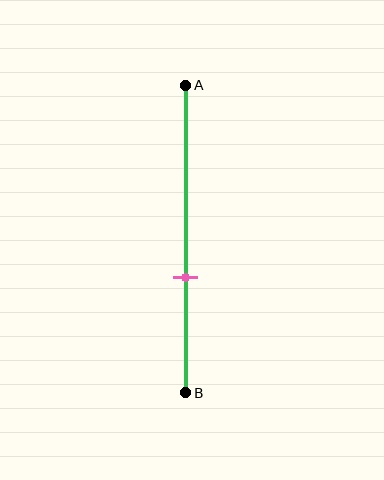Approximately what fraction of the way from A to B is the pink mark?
The pink mark is approximately 60% of the way from A to B.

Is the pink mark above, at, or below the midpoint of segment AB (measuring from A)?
The pink mark is below the midpoint of segment AB.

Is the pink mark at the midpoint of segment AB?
No, the mark is at about 60% from A, not at the 50% midpoint.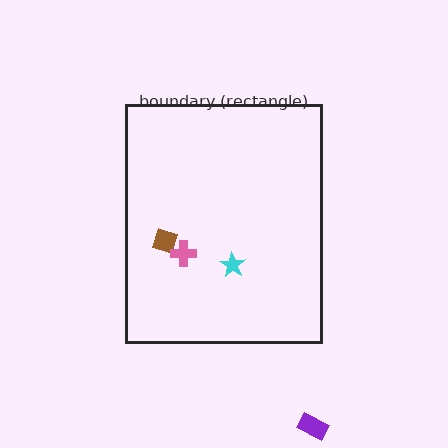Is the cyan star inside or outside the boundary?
Inside.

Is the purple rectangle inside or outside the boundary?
Outside.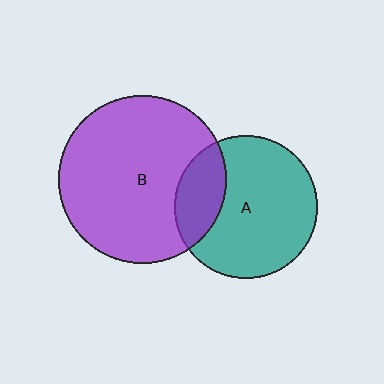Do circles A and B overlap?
Yes.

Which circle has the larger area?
Circle B (purple).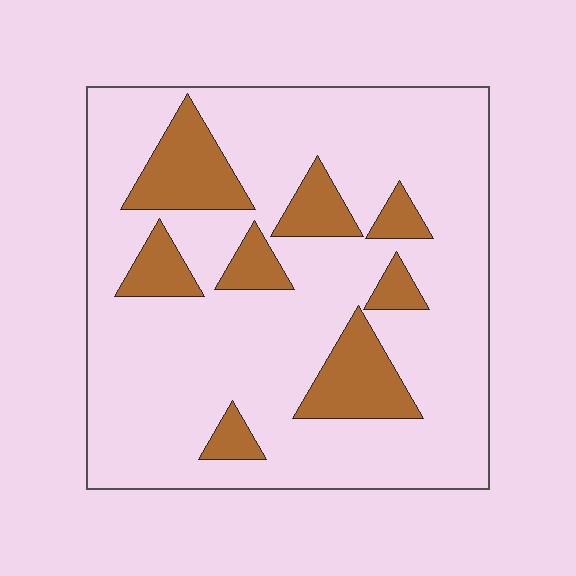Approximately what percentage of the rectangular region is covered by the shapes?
Approximately 20%.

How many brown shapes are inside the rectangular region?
8.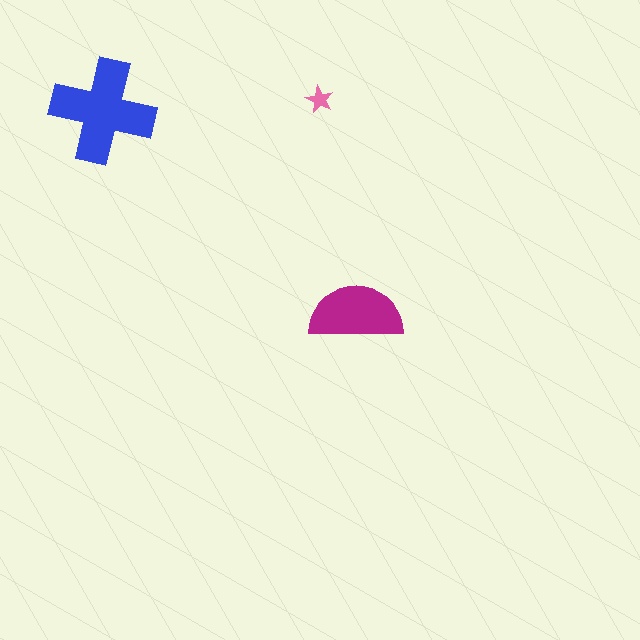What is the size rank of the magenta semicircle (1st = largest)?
2nd.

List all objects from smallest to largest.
The pink star, the magenta semicircle, the blue cross.